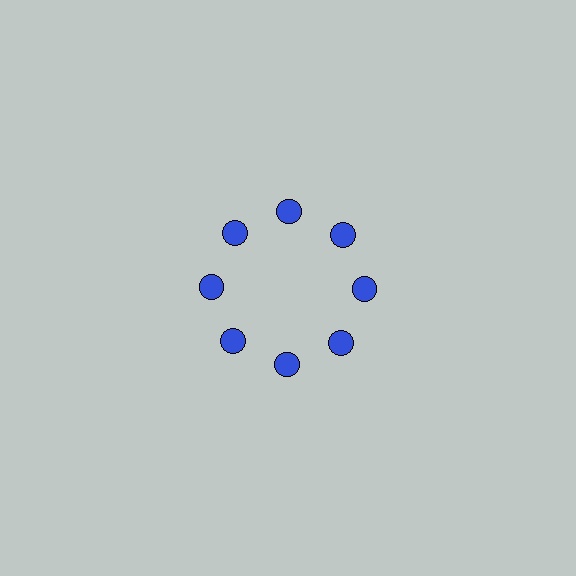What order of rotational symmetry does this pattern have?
This pattern has 8-fold rotational symmetry.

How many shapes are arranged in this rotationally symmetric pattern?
There are 8 shapes, arranged in 8 groups of 1.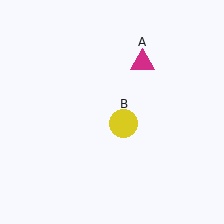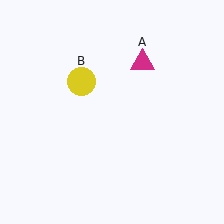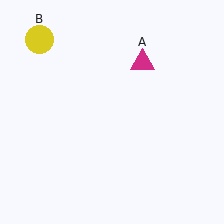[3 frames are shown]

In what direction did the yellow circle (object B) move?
The yellow circle (object B) moved up and to the left.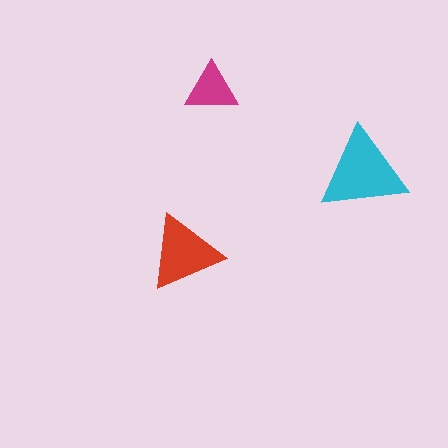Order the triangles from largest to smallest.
the cyan one, the red one, the magenta one.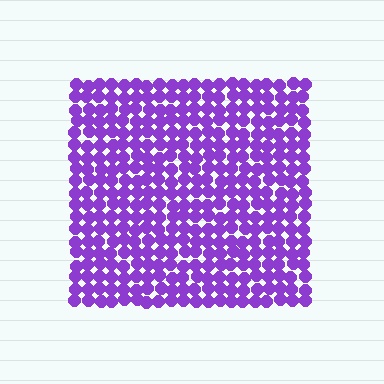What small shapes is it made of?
It is made of small circles.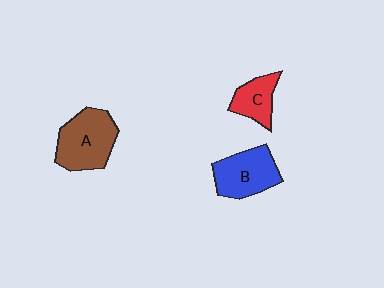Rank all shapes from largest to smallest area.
From largest to smallest: A (brown), B (blue), C (red).